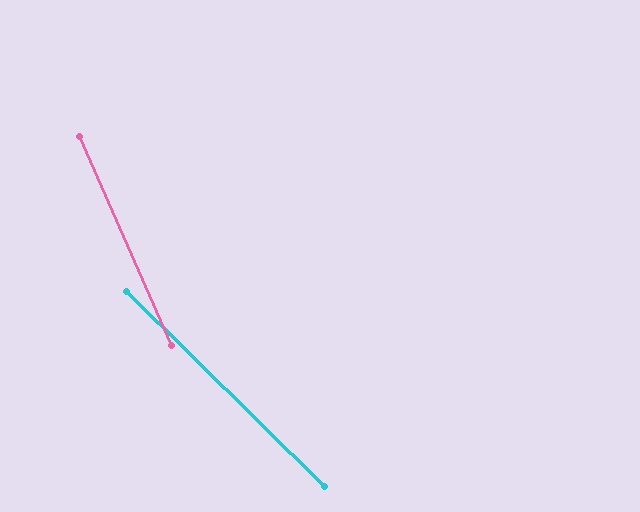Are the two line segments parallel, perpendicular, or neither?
Neither parallel nor perpendicular — they differ by about 22°.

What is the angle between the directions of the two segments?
Approximately 22 degrees.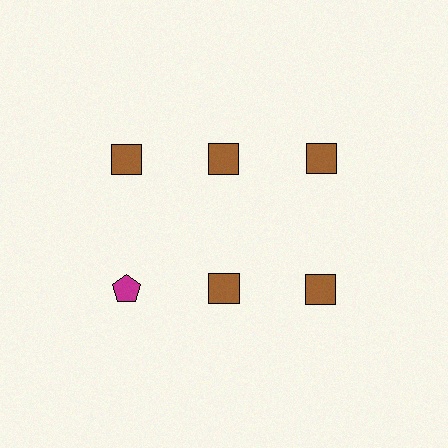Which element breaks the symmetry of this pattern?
The magenta pentagon in the second row, leftmost column breaks the symmetry. All other shapes are brown squares.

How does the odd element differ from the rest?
It differs in both color (magenta instead of brown) and shape (pentagon instead of square).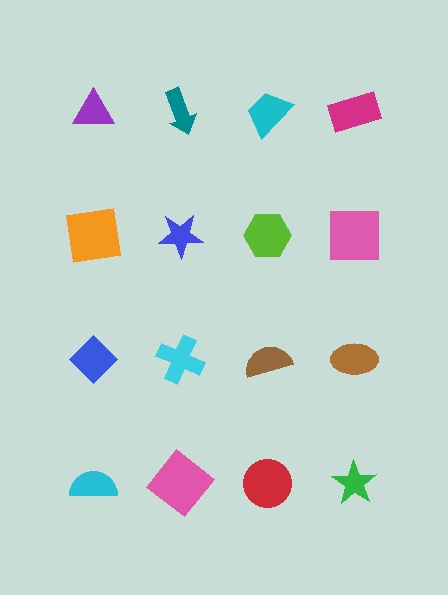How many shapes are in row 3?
4 shapes.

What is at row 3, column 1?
A blue diamond.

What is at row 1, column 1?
A purple triangle.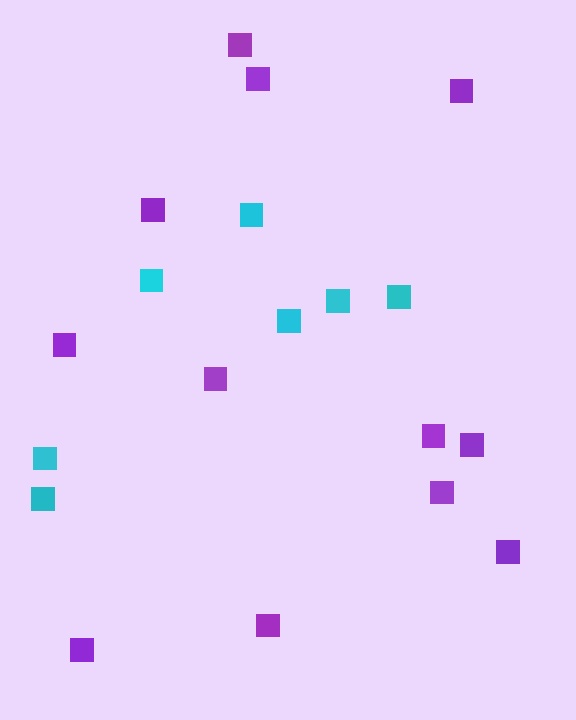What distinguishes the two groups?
There are 2 groups: one group of cyan squares (7) and one group of purple squares (12).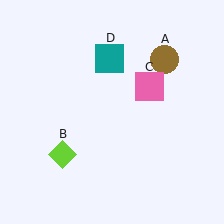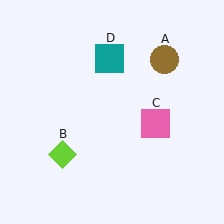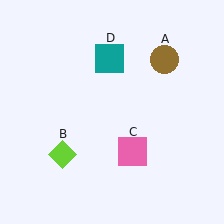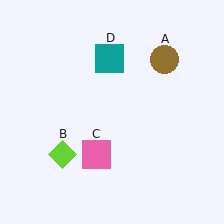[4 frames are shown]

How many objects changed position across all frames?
1 object changed position: pink square (object C).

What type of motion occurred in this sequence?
The pink square (object C) rotated clockwise around the center of the scene.